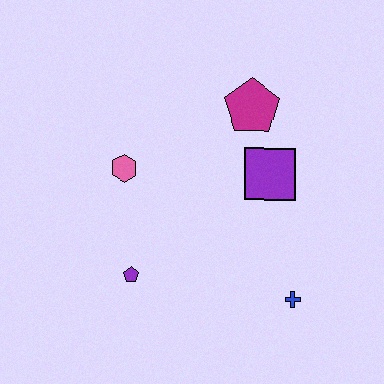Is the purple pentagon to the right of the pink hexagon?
Yes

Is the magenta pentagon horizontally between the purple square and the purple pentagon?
Yes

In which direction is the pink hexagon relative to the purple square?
The pink hexagon is to the left of the purple square.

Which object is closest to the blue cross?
The purple square is closest to the blue cross.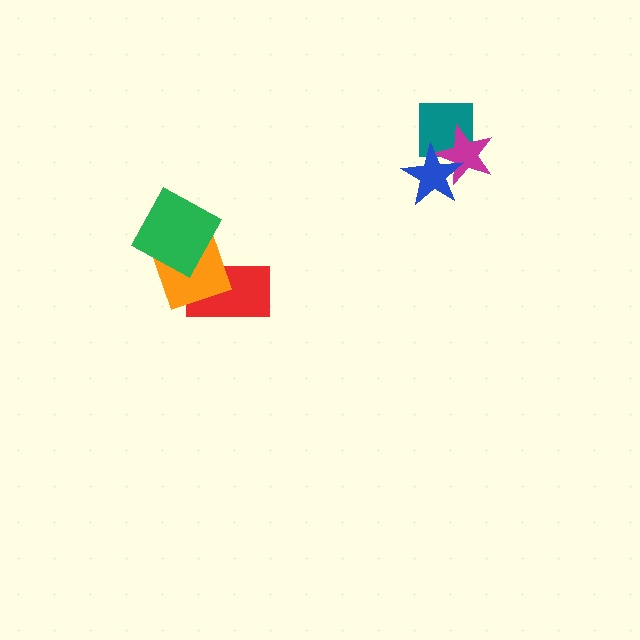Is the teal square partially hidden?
Yes, it is partially covered by another shape.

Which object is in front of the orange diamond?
The green square is in front of the orange diamond.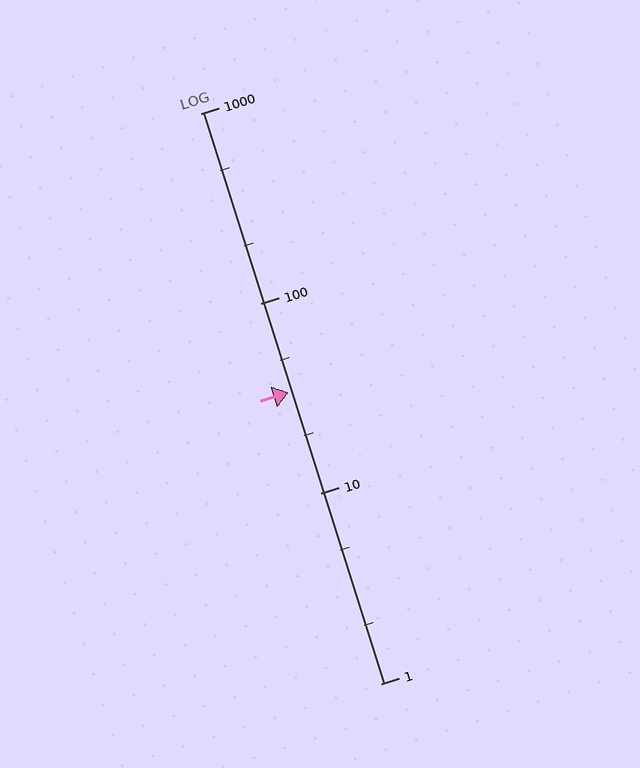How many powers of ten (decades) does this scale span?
The scale spans 3 decades, from 1 to 1000.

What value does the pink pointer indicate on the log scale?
The pointer indicates approximately 34.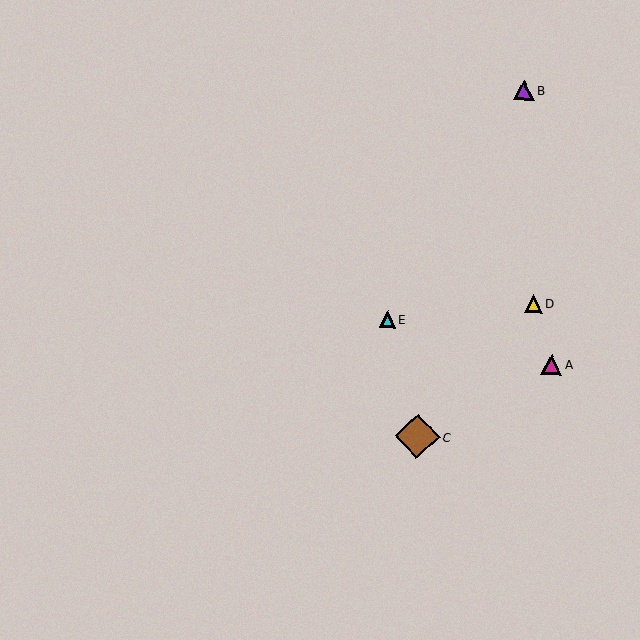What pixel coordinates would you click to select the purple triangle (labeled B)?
Click at (524, 90) to select the purple triangle B.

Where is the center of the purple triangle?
The center of the purple triangle is at (524, 90).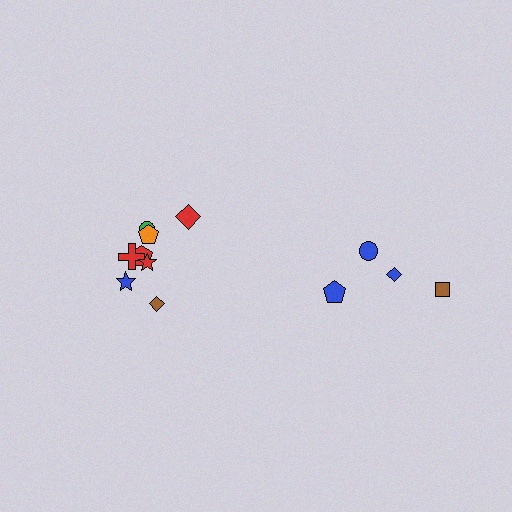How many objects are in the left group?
There are 8 objects.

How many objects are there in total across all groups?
There are 12 objects.